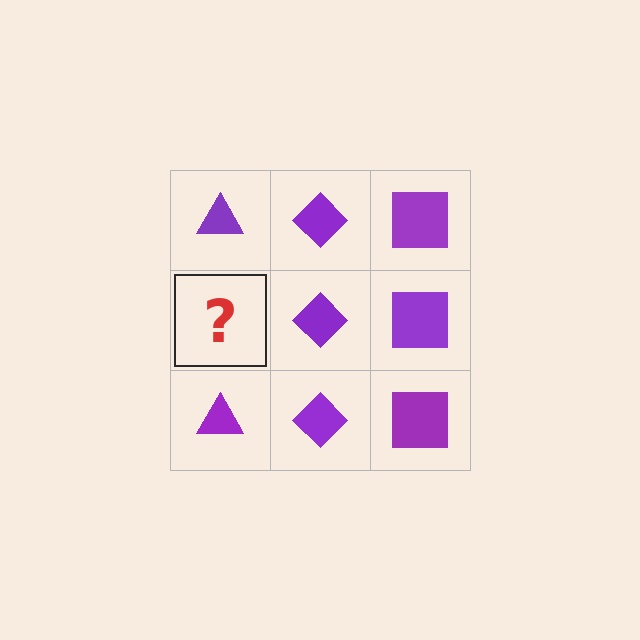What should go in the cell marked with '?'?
The missing cell should contain a purple triangle.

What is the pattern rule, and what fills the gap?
The rule is that each column has a consistent shape. The gap should be filled with a purple triangle.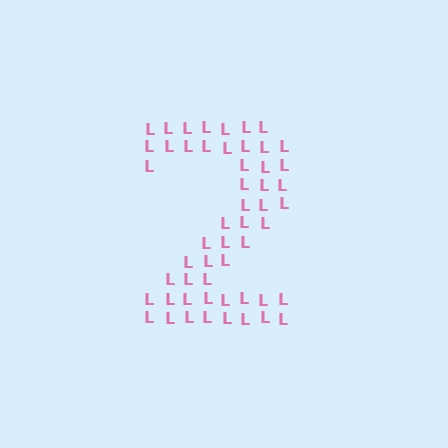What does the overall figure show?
The overall figure shows the digit 2.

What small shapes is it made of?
It is made of small letter L's.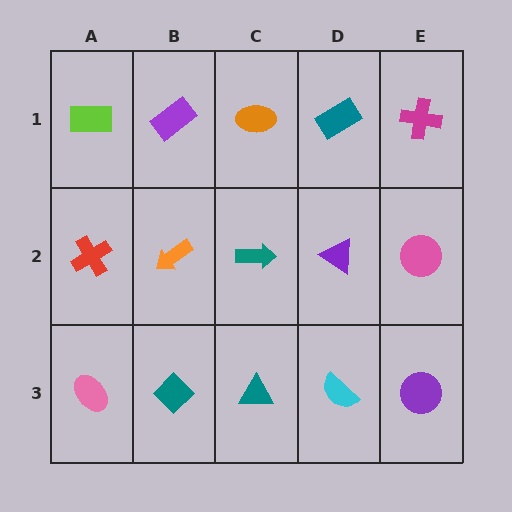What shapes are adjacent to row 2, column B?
A purple rectangle (row 1, column B), a teal diamond (row 3, column B), a red cross (row 2, column A), a teal arrow (row 2, column C).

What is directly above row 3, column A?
A red cross.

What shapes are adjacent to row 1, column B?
An orange arrow (row 2, column B), a lime rectangle (row 1, column A), an orange ellipse (row 1, column C).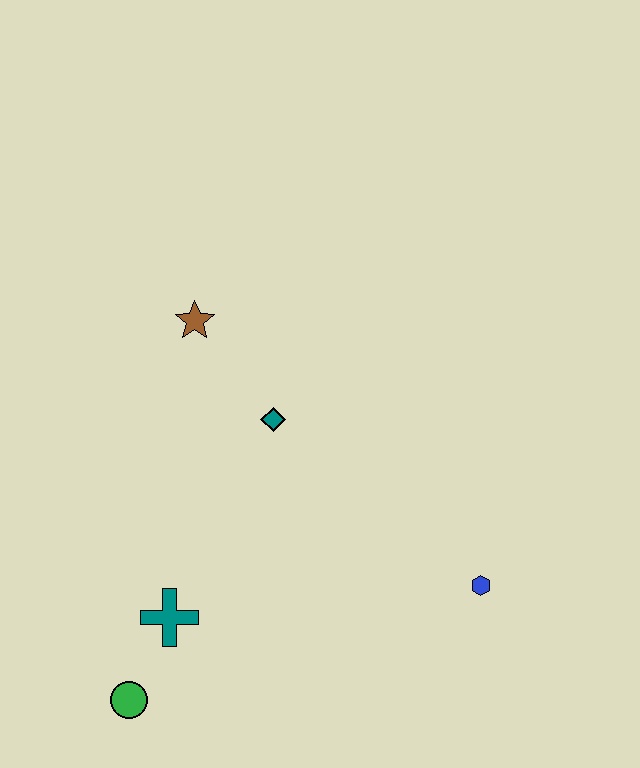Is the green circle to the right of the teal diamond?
No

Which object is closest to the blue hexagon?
The teal diamond is closest to the blue hexagon.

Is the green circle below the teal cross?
Yes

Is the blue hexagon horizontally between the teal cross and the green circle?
No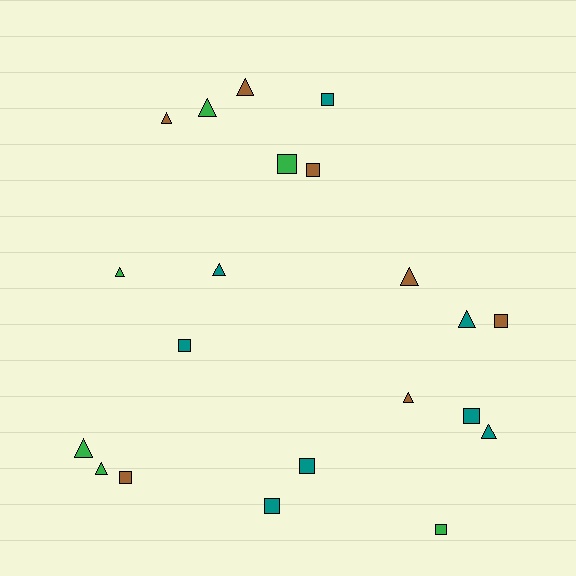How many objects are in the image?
There are 21 objects.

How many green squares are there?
There are 2 green squares.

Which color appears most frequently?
Teal, with 8 objects.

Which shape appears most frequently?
Triangle, with 11 objects.